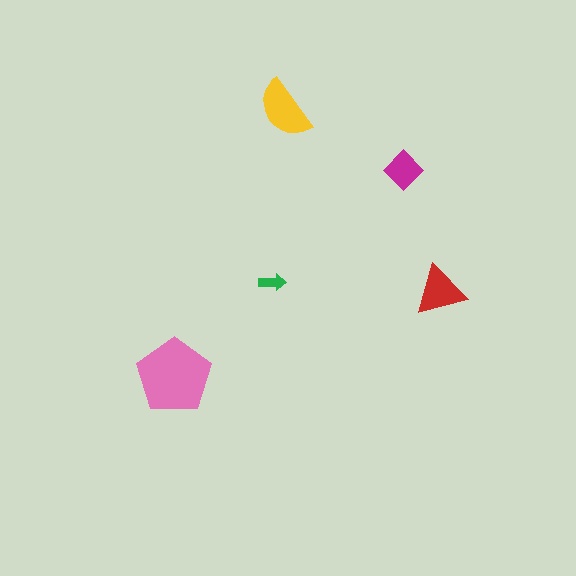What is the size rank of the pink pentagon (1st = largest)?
1st.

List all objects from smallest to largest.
The green arrow, the magenta diamond, the red triangle, the yellow semicircle, the pink pentagon.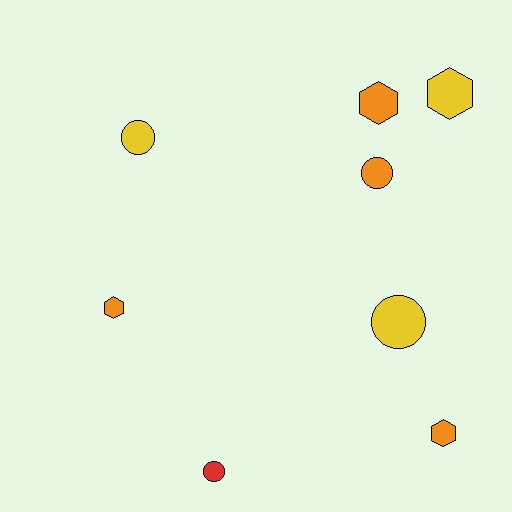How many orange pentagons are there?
There are no orange pentagons.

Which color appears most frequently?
Orange, with 4 objects.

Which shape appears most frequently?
Circle, with 4 objects.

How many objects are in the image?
There are 8 objects.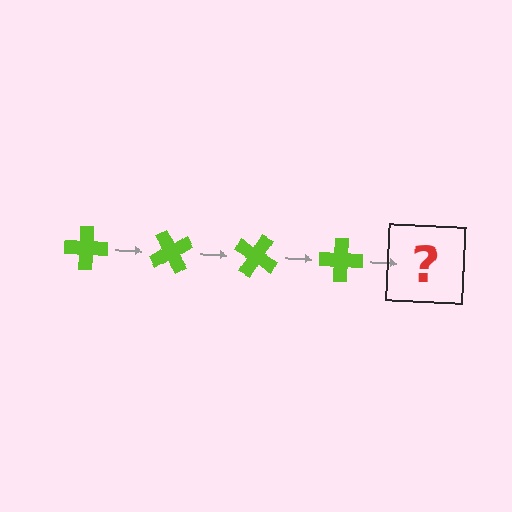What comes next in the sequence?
The next element should be a lime cross rotated 240 degrees.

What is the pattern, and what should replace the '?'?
The pattern is that the cross rotates 60 degrees each step. The '?' should be a lime cross rotated 240 degrees.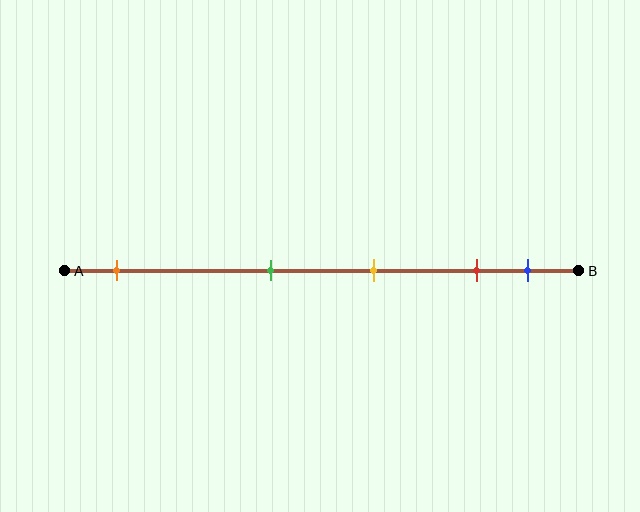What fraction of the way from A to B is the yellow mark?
The yellow mark is approximately 60% (0.6) of the way from A to B.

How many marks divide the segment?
There are 5 marks dividing the segment.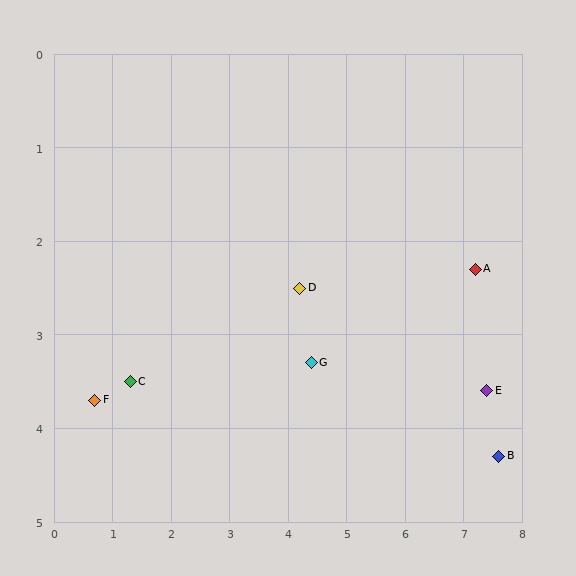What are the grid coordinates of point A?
Point A is at approximately (7.2, 2.3).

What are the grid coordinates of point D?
Point D is at approximately (4.2, 2.5).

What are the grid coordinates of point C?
Point C is at approximately (1.3, 3.5).